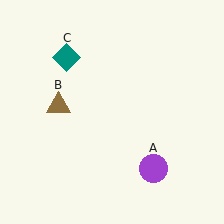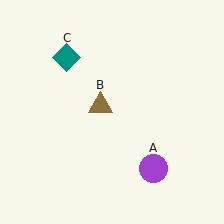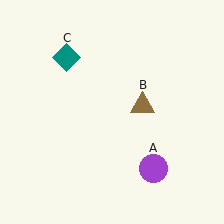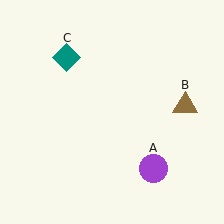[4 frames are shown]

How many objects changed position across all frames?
1 object changed position: brown triangle (object B).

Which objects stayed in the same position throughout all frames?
Purple circle (object A) and teal diamond (object C) remained stationary.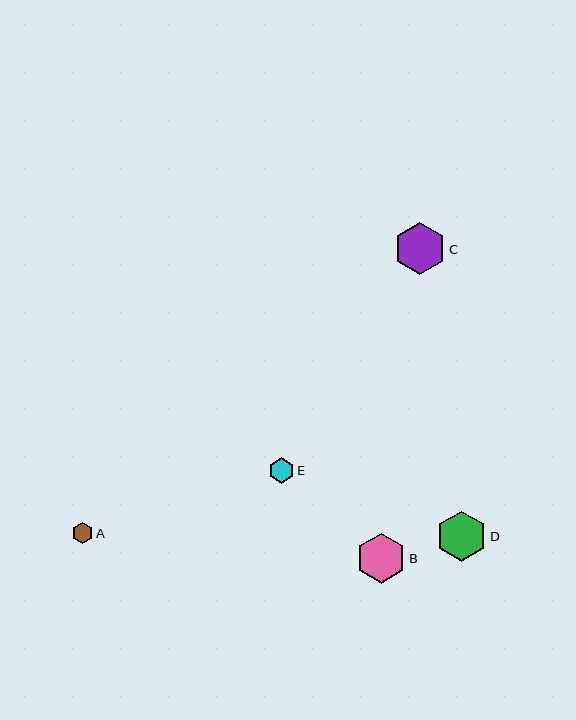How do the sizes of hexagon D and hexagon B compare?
Hexagon D and hexagon B are approximately the same size.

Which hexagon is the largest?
Hexagon C is the largest with a size of approximately 52 pixels.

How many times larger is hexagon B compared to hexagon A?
Hexagon B is approximately 2.4 times the size of hexagon A.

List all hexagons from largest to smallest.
From largest to smallest: C, D, B, E, A.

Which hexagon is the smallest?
Hexagon A is the smallest with a size of approximately 21 pixels.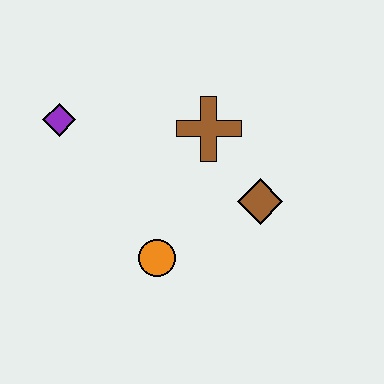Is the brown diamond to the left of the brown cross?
No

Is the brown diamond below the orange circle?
No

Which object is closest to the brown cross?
The brown diamond is closest to the brown cross.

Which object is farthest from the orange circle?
The purple diamond is farthest from the orange circle.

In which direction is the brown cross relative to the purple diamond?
The brown cross is to the right of the purple diamond.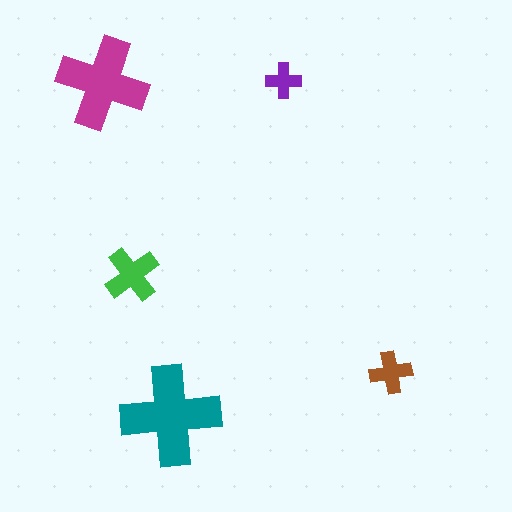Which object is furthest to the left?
The magenta cross is leftmost.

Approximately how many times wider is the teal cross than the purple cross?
About 3 times wider.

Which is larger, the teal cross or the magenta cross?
The teal one.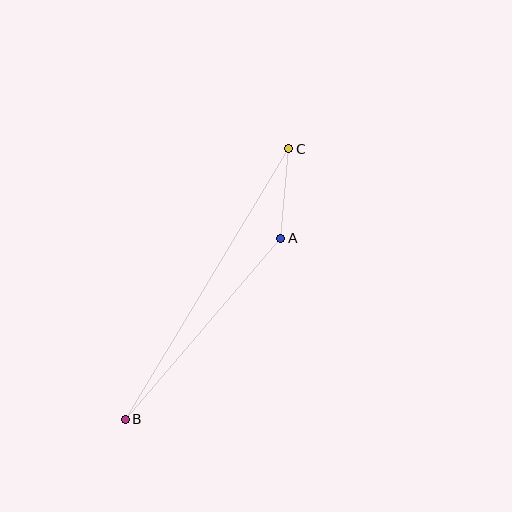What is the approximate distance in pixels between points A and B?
The distance between A and B is approximately 238 pixels.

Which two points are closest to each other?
Points A and C are closest to each other.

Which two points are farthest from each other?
Points B and C are farthest from each other.